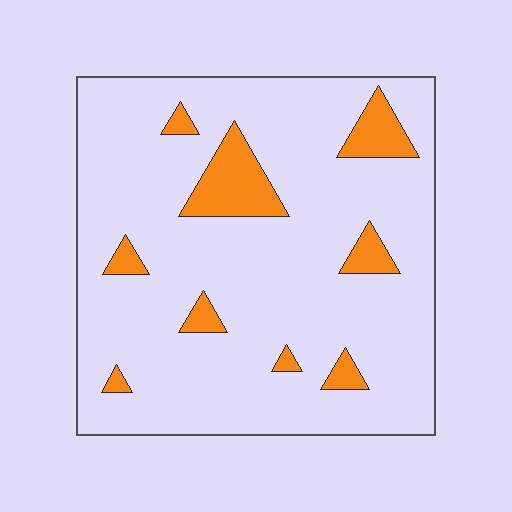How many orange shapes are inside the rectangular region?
9.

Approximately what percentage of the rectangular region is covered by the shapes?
Approximately 10%.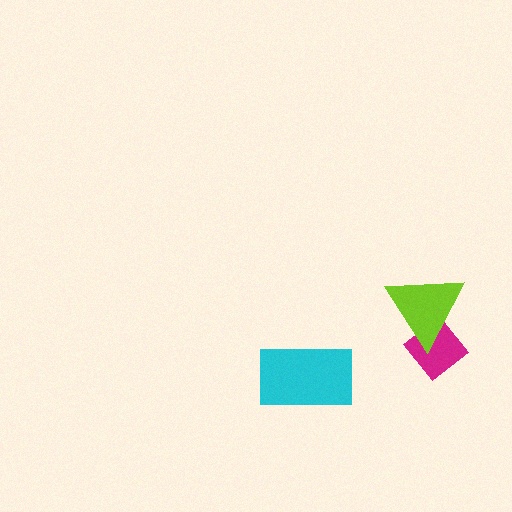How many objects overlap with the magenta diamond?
1 object overlaps with the magenta diamond.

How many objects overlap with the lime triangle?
1 object overlaps with the lime triangle.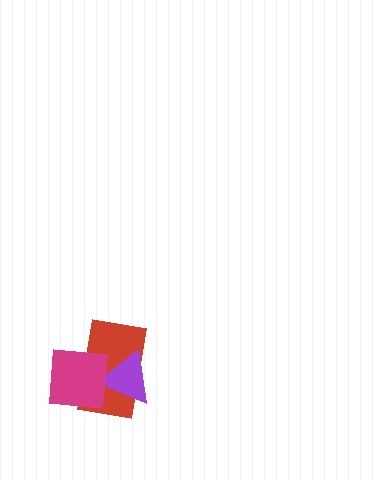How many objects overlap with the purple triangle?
2 objects overlap with the purple triangle.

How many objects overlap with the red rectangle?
2 objects overlap with the red rectangle.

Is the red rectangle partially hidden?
Yes, it is partially covered by another shape.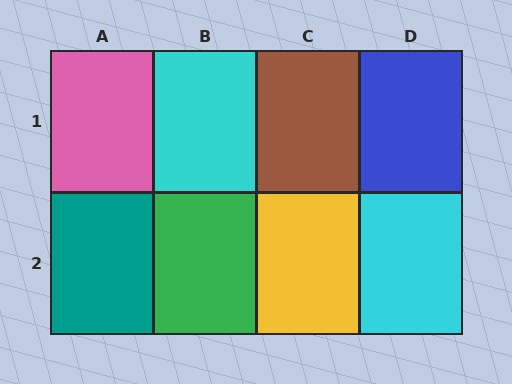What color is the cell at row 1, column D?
Blue.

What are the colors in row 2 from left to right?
Teal, green, yellow, cyan.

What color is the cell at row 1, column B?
Cyan.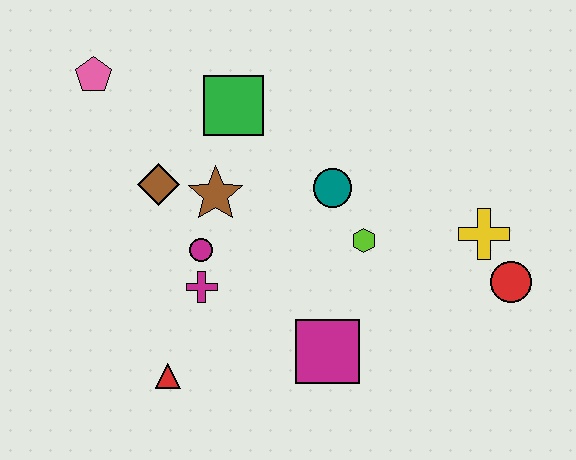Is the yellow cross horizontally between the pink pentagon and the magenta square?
No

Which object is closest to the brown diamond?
The brown star is closest to the brown diamond.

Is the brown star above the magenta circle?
Yes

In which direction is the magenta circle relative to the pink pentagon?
The magenta circle is below the pink pentagon.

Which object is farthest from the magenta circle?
The red circle is farthest from the magenta circle.